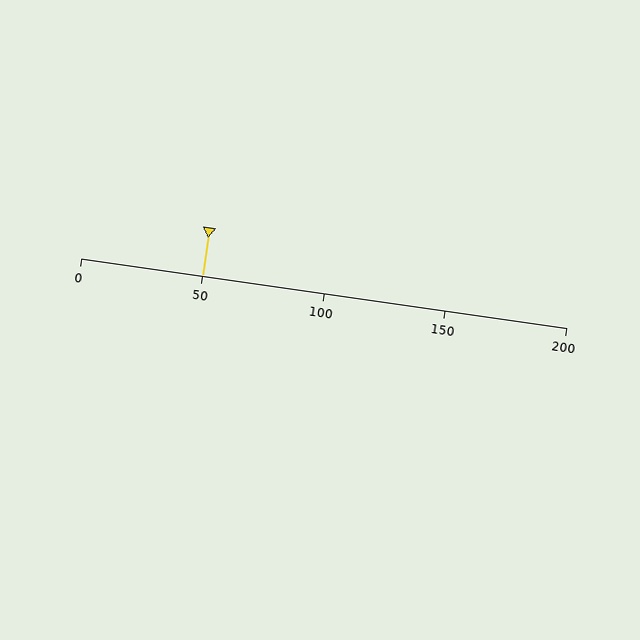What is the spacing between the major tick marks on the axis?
The major ticks are spaced 50 apart.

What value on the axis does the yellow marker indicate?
The marker indicates approximately 50.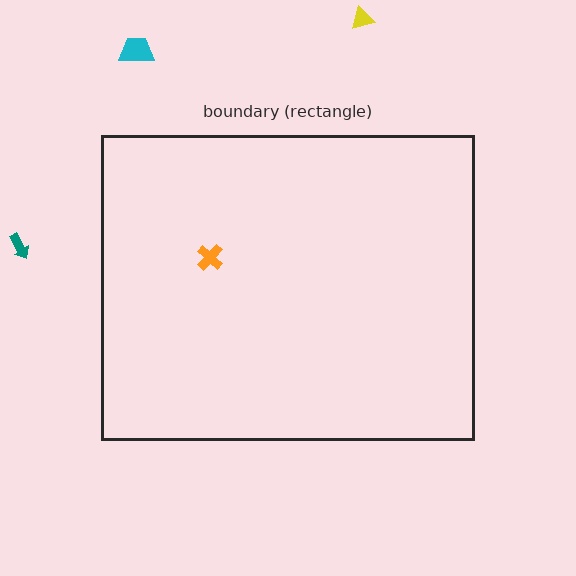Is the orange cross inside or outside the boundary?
Inside.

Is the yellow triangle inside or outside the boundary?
Outside.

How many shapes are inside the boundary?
1 inside, 3 outside.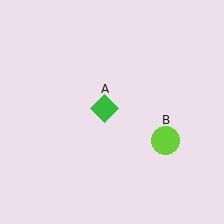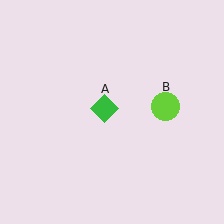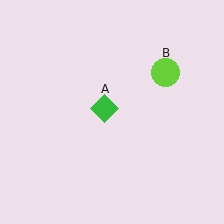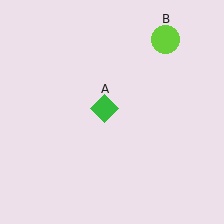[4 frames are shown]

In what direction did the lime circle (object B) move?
The lime circle (object B) moved up.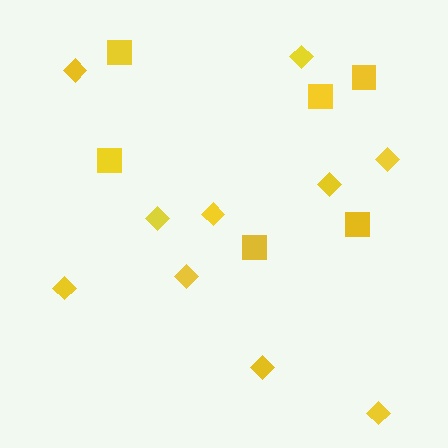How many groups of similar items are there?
There are 2 groups: one group of diamonds (10) and one group of squares (6).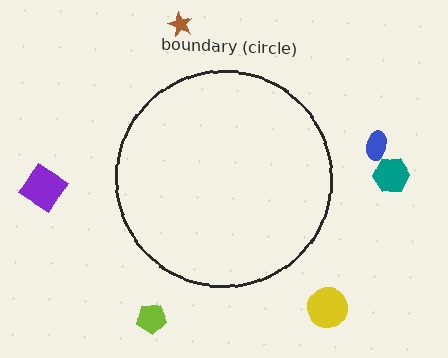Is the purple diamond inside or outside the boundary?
Outside.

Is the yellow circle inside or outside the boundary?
Outside.